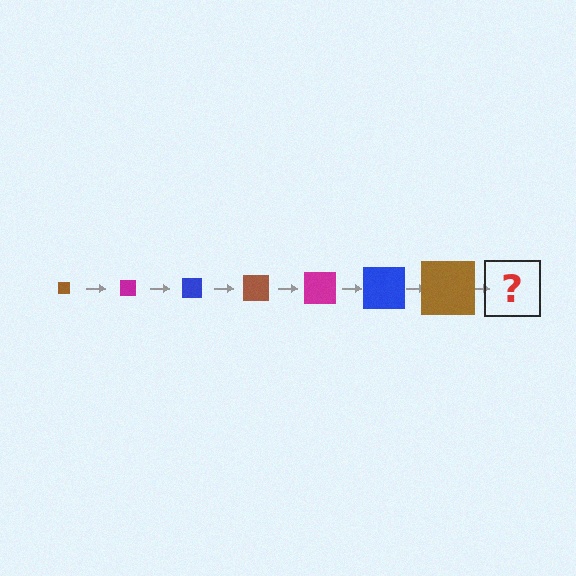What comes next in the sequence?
The next element should be a magenta square, larger than the previous one.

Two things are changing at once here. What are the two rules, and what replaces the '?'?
The two rules are that the square grows larger each step and the color cycles through brown, magenta, and blue. The '?' should be a magenta square, larger than the previous one.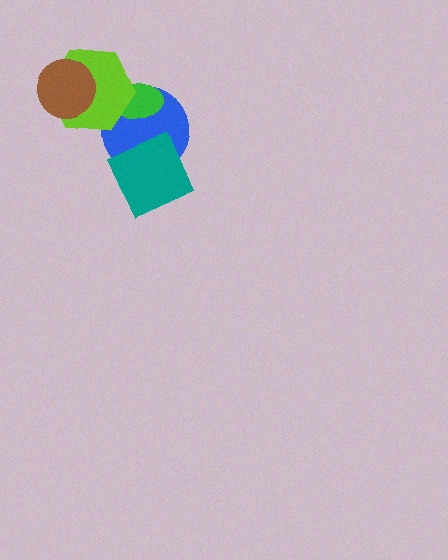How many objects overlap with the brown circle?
1 object overlaps with the brown circle.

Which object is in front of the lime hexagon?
The brown circle is in front of the lime hexagon.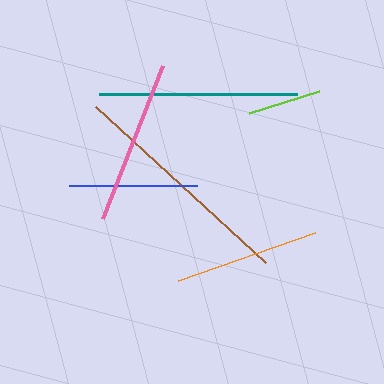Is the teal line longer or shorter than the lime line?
The teal line is longer than the lime line.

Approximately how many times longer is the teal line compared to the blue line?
The teal line is approximately 1.6 times the length of the blue line.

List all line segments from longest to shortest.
From longest to shortest: brown, teal, pink, orange, blue, lime.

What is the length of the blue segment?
The blue segment is approximately 128 pixels long.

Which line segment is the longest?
The brown line is the longest at approximately 230 pixels.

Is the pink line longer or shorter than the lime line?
The pink line is longer than the lime line.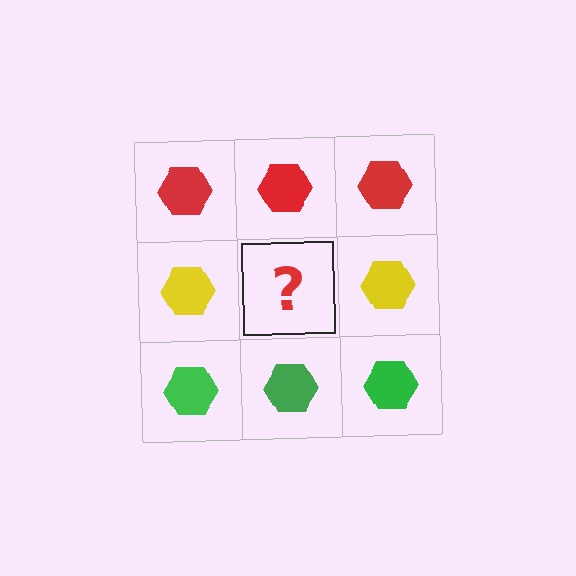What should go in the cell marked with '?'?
The missing cell should contain a yellow hexagon.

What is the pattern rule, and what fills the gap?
The rule is that each row has a consistent color. The gap should be filled with a yellow hexagon.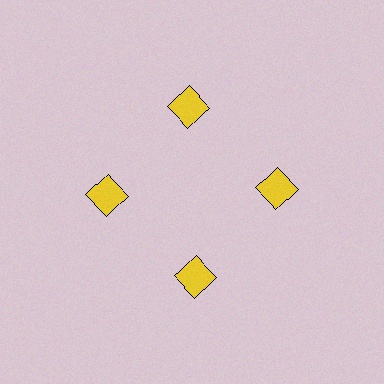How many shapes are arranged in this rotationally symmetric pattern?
There are 4 shapes, arranged in 4 groups of 1.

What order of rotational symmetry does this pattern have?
This pattern has 4-fold rotational symmetry.